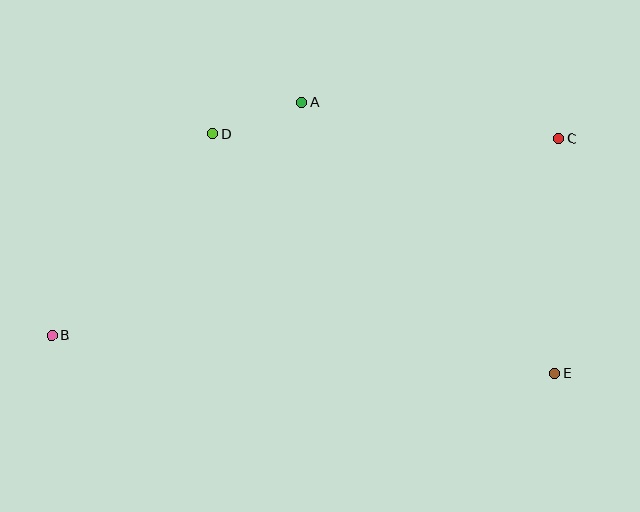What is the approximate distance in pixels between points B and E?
The distance between B and E is approximately 505 pixels.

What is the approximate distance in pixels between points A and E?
The distance between A and E is approximately 371 pixels.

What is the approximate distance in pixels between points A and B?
The distance between A and B is approximately 343 pixels.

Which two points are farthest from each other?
Points B and C are farthest from each other.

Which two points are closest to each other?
Points A and D are closest to each other.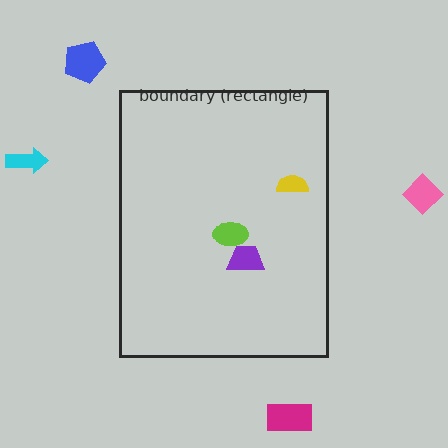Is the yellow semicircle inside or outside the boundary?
Inside.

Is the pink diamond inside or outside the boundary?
Outside.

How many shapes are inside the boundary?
3 inside, 4 outside.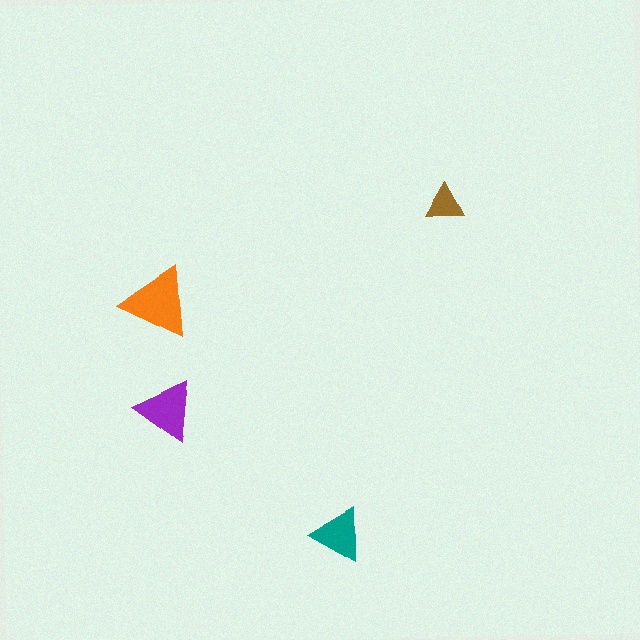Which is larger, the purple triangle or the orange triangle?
The orange one.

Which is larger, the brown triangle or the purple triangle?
The purple one.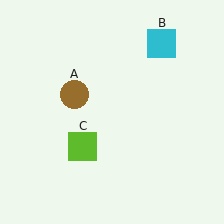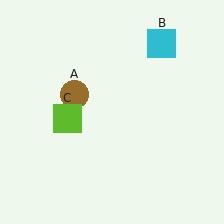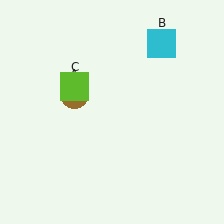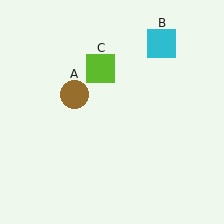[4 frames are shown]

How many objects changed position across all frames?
1 object changed position: lime square (object C).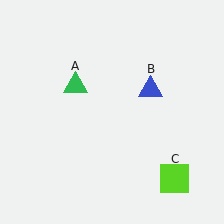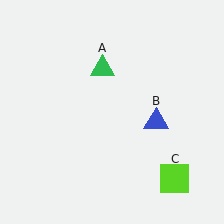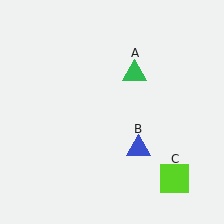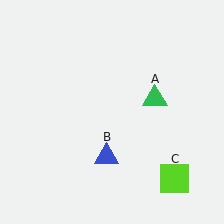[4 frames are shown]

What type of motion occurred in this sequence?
The green triangle (object A), blue triangle (object B) rotated clockwise around the center of the scene.